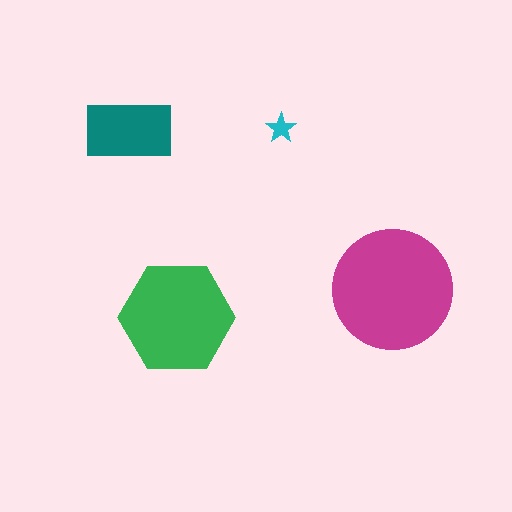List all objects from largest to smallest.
The magenta circle, the green hexagon, the teal rectangle, the cyan star.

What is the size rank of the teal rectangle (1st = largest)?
3rd.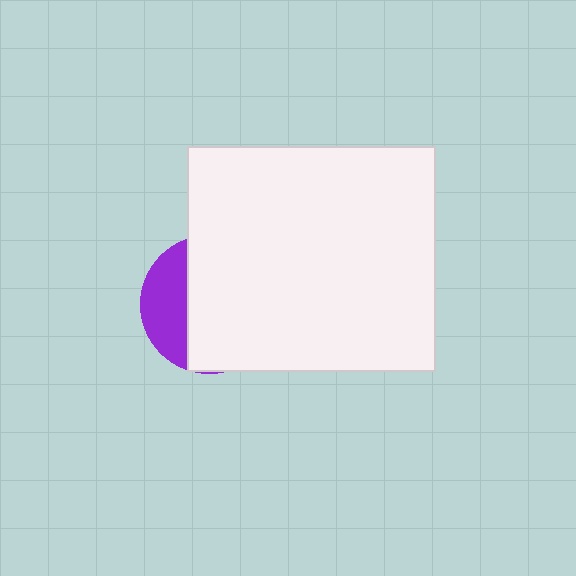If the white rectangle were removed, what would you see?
You would see the complete purple circle.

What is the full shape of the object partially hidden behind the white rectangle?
The partially hidden object is a purple circle.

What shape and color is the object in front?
The object in front is a white rectangle.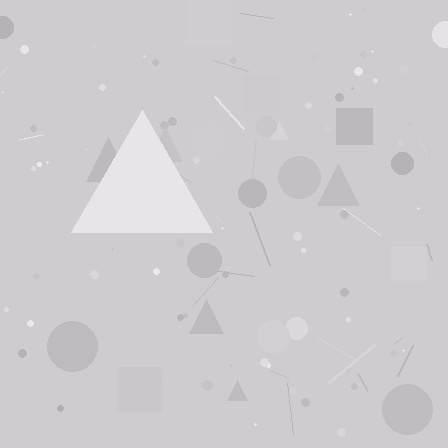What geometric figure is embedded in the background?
A triangle is embedded in the background.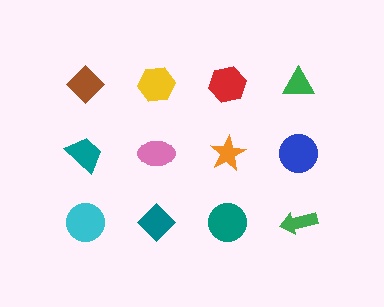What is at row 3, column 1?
A cyan circle.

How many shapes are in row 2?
4 shapes.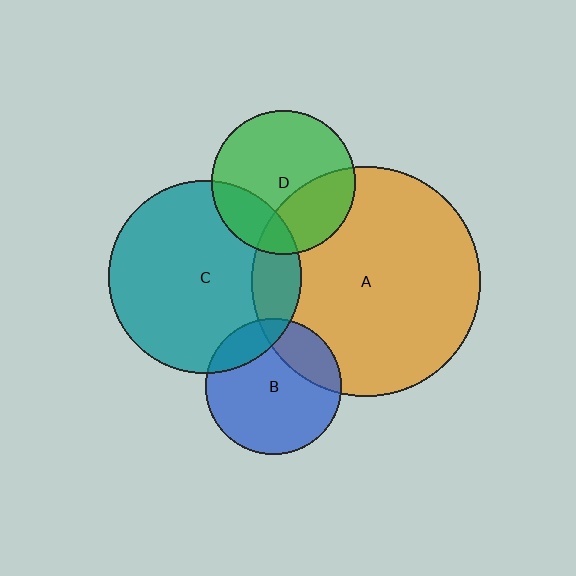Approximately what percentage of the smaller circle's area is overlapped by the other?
Approximately 15%.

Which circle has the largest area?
Circle A (orange).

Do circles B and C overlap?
Yes.